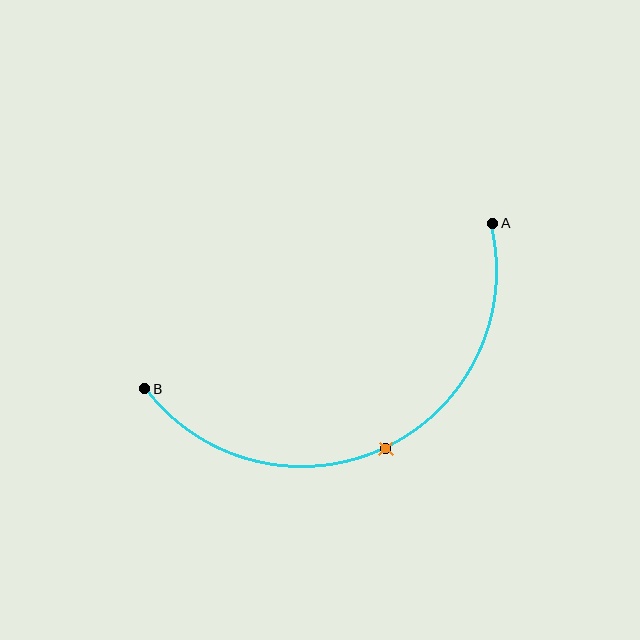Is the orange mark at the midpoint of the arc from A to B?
Yes. The orange mark lies on the arc at equal arc-length from both A and B — it is the arc midpoint.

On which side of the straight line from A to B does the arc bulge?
The arc bulges below the straight line connecting A and B.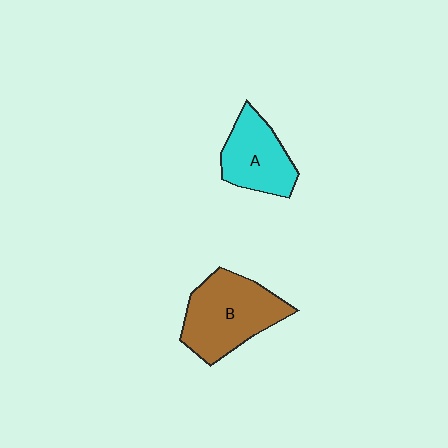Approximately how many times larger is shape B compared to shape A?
Approximately 1.4 times.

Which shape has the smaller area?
Shape A (cyan).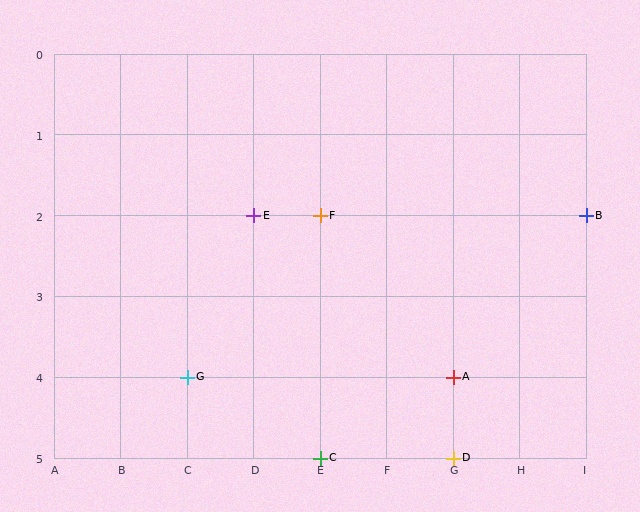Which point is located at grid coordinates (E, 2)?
Point F is at (E, 2).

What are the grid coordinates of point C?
Point C is at grid coordinates (E, 5).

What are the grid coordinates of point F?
Point F is at grid coordinates (E, 2).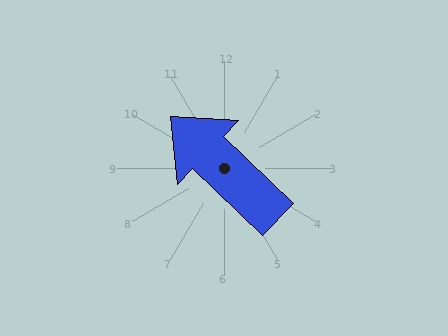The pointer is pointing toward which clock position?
Roughly 10 o'clock.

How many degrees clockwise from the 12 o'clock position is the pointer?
Approximately 314 degrees.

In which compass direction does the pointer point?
Northwest.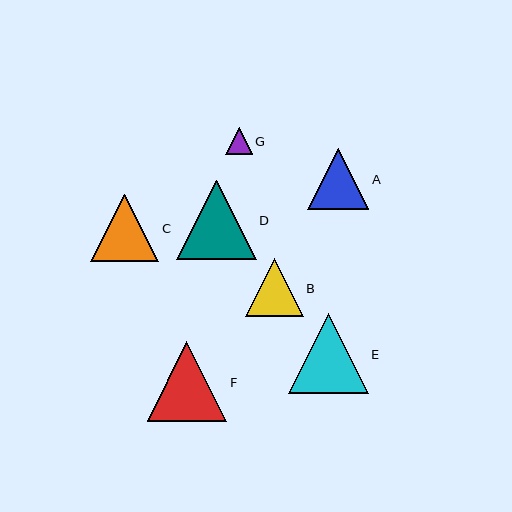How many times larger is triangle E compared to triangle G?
Triangle E is approximately 3.1 times the size of triangle G.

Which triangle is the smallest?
Triangle G is the smallest with a size of approximately 26 pixels.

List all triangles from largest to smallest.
From largest to smallest: E, D, F, C, A, B, G.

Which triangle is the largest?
Triangle E is the largest with a size of approximately 80 pixels.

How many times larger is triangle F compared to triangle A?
Triangle F is approximately 1.3 times the size of triangle A.